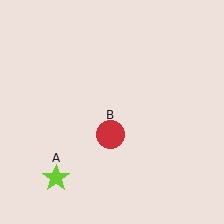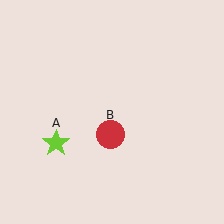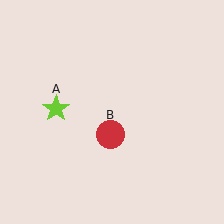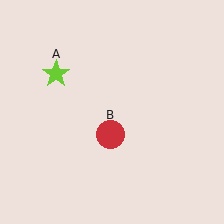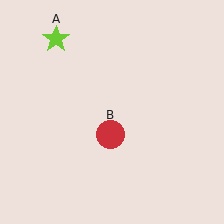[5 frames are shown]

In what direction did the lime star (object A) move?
The lime star (object A) moved up.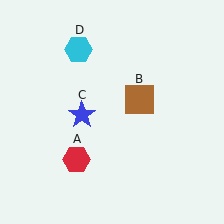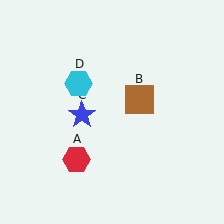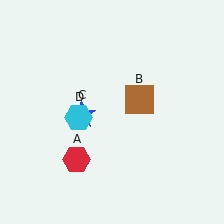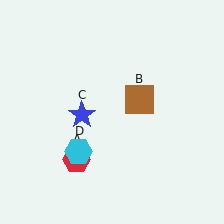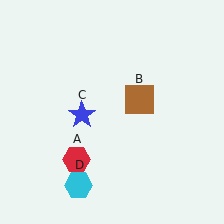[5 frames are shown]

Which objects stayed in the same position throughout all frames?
Red hexagon (object A) and brown square (object B) and blue star (object C) remained stationary.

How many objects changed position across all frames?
1 object changed position: cyan hexagon (object D).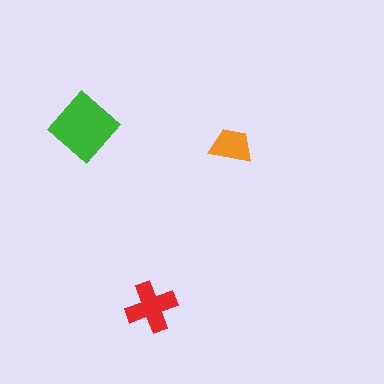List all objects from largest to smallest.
The green diamond, the red cross, the orange trapezoid.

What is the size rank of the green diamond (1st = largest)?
1st.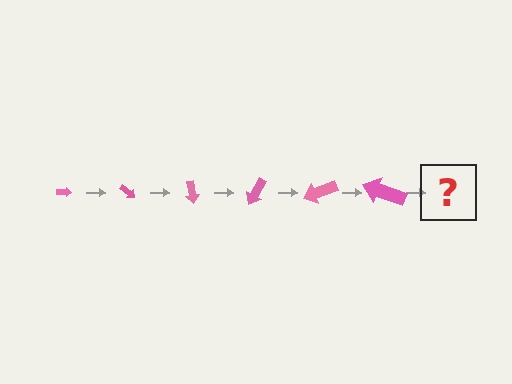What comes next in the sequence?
The next element should be an arrow, larger than the previous one and rotated 240 degrees from the start.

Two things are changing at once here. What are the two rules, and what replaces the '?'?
The two rules are that the arrow grows larger each step and it rotates 40 degrees each step. The '?' should be an arrow, larger than the previous one and rotated 240 degrees from the start.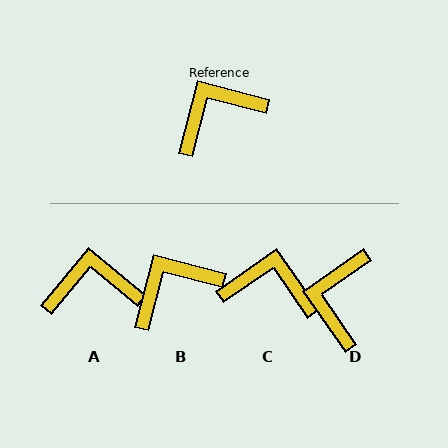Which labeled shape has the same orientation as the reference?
B.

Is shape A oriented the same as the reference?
No, it is off by about 25 degrees.